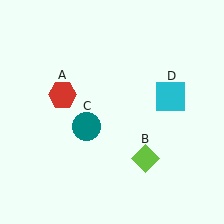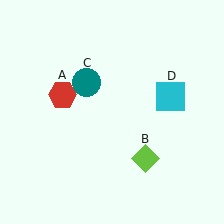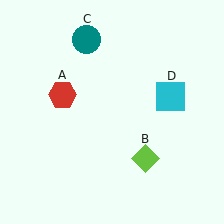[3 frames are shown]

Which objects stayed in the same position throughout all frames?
Red hexagon (object A) and lime diamond (object B) and cyan square (object D) remained stationary.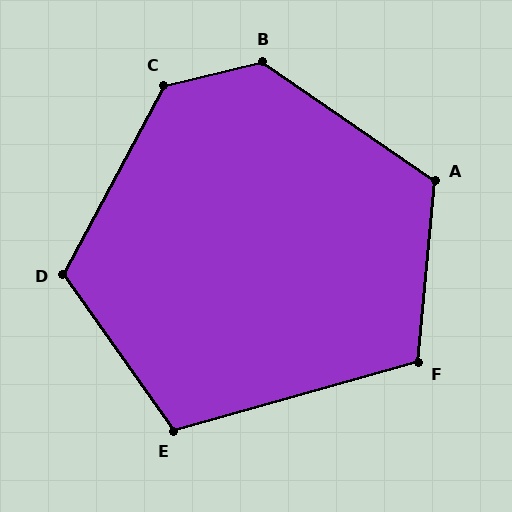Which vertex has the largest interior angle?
B, at approximately 132 degrees.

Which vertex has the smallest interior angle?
E, at approximately 109 degrees.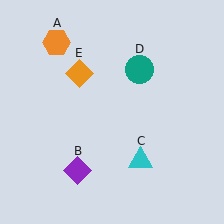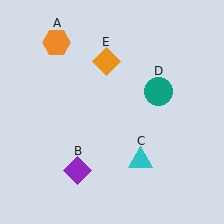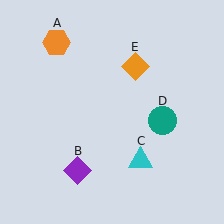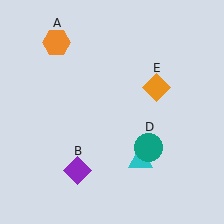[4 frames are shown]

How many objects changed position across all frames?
2 objects changed position: teal circle (object D), orange diamond (object E).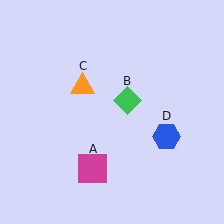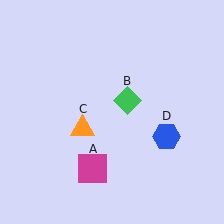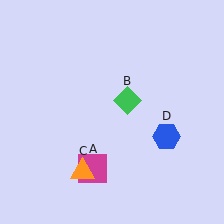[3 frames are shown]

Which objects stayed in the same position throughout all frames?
Magenta square (object A) and green diamond (object B) and blue hexagon (object D) remained stationary.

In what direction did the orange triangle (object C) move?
The orange triangle (object C) moved down.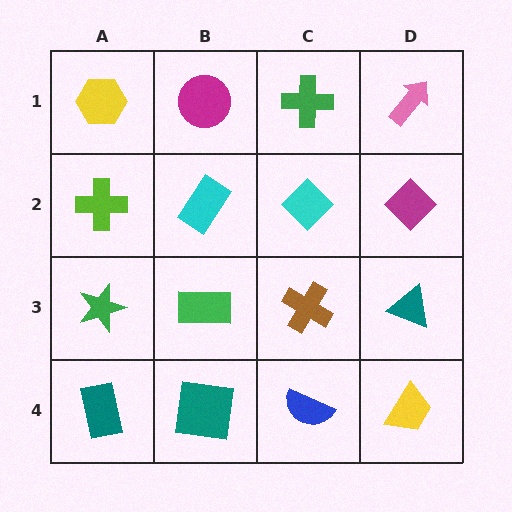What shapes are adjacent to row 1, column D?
A magenta diamond (row 2, column D), a green cross (row 1, column C).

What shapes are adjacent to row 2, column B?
A magenta circle (row 1, column B), a green rectangle (row 3, column B), a lime cross (row 2, column A), a cyan diamond (row 2, column C).